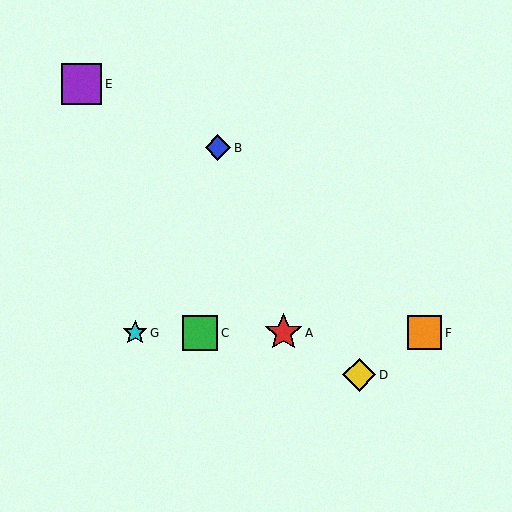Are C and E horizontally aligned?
No, C is at y≈333 and E is at y≈84.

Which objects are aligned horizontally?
Objects A, C, F, G are aligned horizontally.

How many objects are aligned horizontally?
4 objects (A, C, F, G) are aligned horizontally.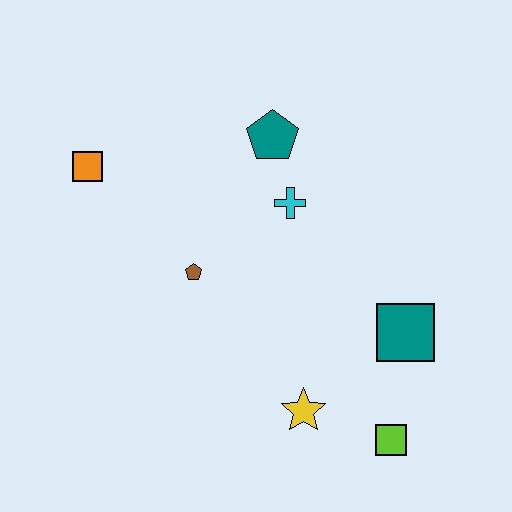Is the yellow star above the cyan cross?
No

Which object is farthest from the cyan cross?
The lime square is farthest from the cyan cross.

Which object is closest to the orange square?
The brown pentagon is closest to the orange square.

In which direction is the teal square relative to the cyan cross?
The teal square is below the cyan cross.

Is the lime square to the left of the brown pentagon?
No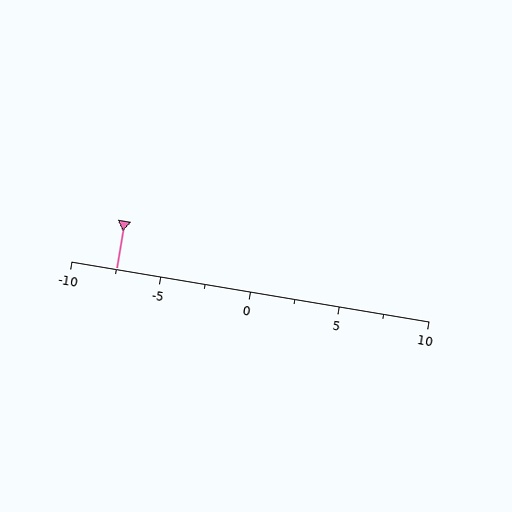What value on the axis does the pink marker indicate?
The marker indicates approximately -7.5.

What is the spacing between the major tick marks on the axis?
The major ticks are spaced 5 apart.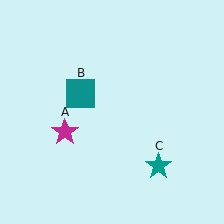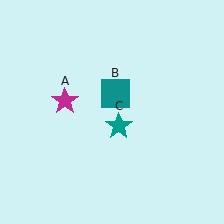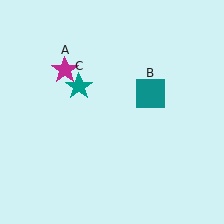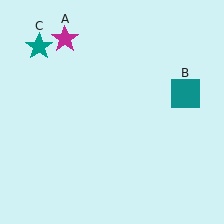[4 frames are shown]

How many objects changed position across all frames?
3 objects changed position: magenta star (object A), teal square (object B), teal star (object C).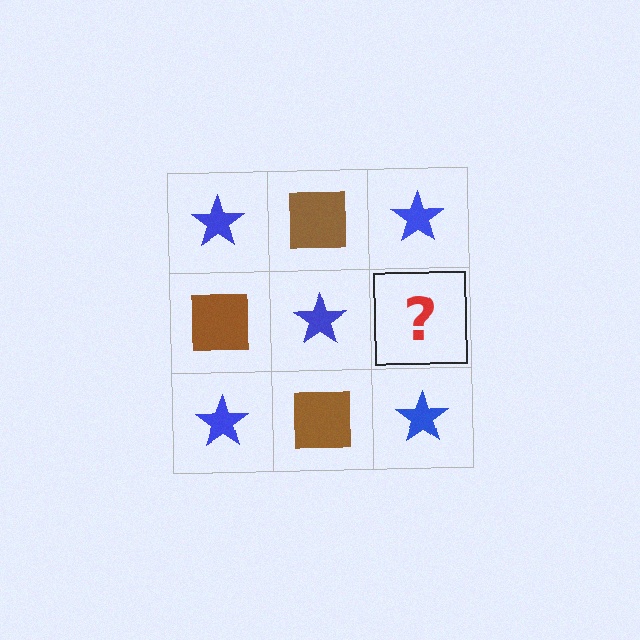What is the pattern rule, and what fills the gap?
The rule is that it alternates blue star and brown square in a checkerboard pattern. The gap should be filled with a brown square.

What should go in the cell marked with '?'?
The missing cell should contain a brown square.